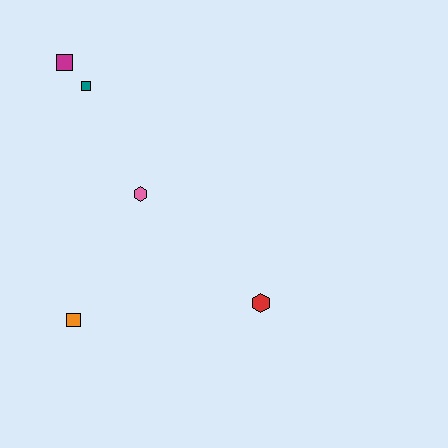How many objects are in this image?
There are 5 objects.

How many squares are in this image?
There are 3 squares.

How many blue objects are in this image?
There are no blue objects.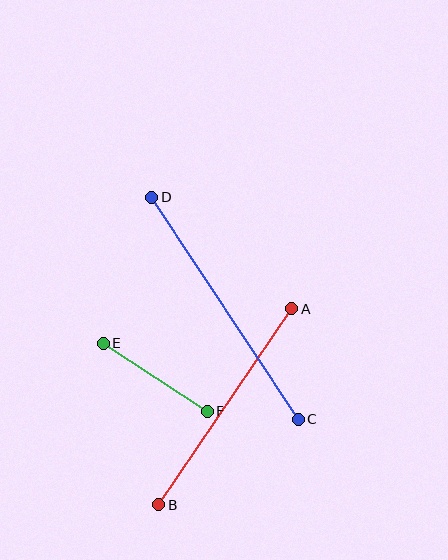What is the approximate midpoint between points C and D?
The midpoint is at approximately (225, 308) pixels.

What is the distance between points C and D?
The distance is approximately 266 pixels.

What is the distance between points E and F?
The distance is approximately 124 pixels.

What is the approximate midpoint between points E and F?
The midpoint is at approximately (155, 377) pixels.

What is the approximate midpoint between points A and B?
The midpoint is at approximately (225, 407) pixels.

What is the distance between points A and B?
The distance is approximately 237 pixels.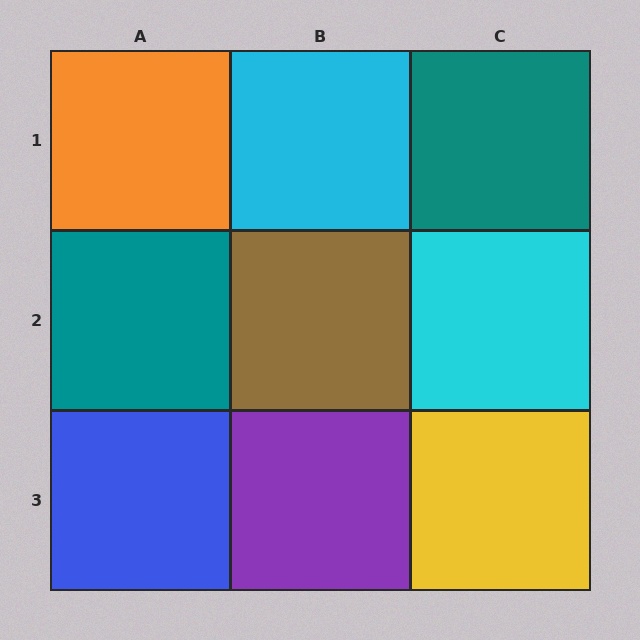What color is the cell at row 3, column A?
Blue.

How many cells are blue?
1 cell is blue.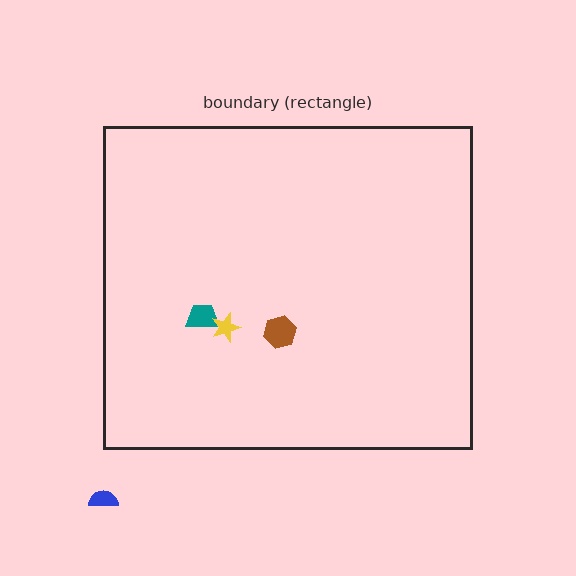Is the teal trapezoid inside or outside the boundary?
Inside.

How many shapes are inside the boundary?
3 inside, 1 outside.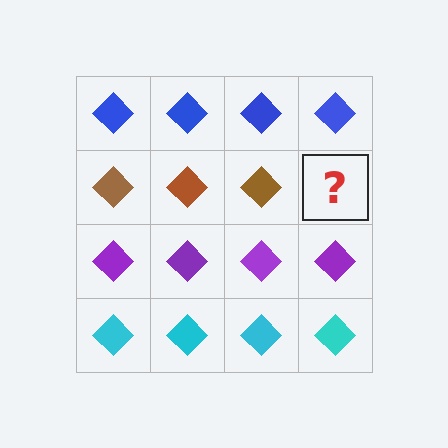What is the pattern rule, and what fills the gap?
The rule is that each row has a consistent color. The gap should be filled with a brown diamond.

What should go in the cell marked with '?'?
The missing cell should contain a brown diamond.